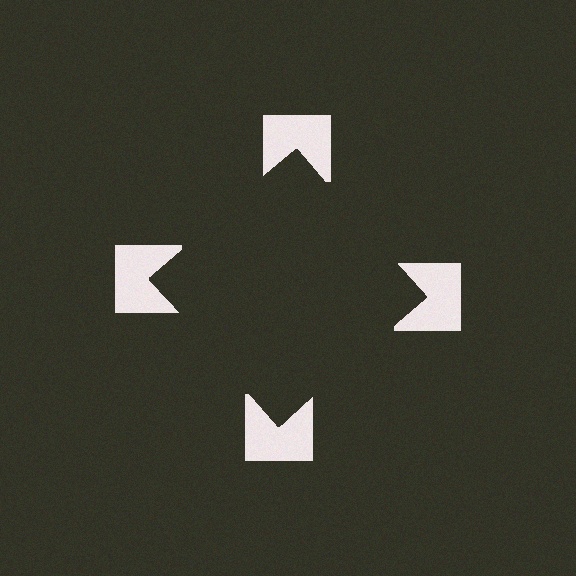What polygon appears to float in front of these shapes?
An illusory square — its edges are inferred from the aligned wedge cuts in the notched squares, not physically drawn.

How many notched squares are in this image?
There are 4 — one at each vertex of the illusory square.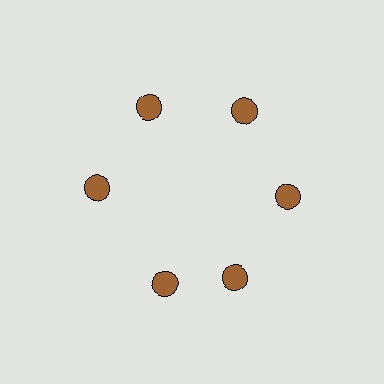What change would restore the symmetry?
The symmetry would be restored by rotating it back into even spacing with its neighbors so that all 6 circles sit at equal angles and equal distance from the center.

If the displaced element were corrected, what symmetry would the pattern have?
It would have 6-fold rotational symmetry — the pattern would map onto itself every 60 degrees.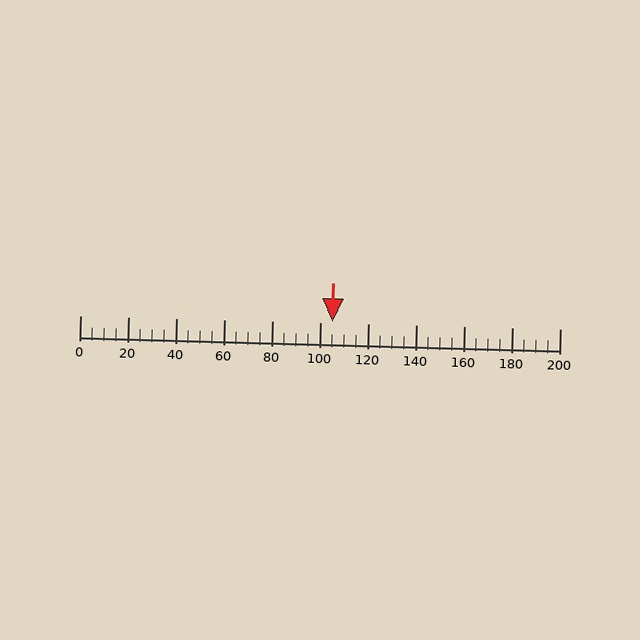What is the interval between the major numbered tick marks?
The major tick marks are spaced 20 units apart.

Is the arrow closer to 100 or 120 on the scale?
The arrow is closer to 100.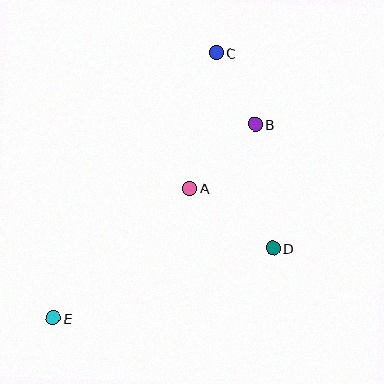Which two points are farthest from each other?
Points C and E are farthest from each other.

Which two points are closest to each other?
Points B and C are closest to each other.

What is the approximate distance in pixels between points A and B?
The distance between A and B is approximately 91 pixels.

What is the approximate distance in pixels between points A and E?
The distance between A and E is approximately 188 pixels.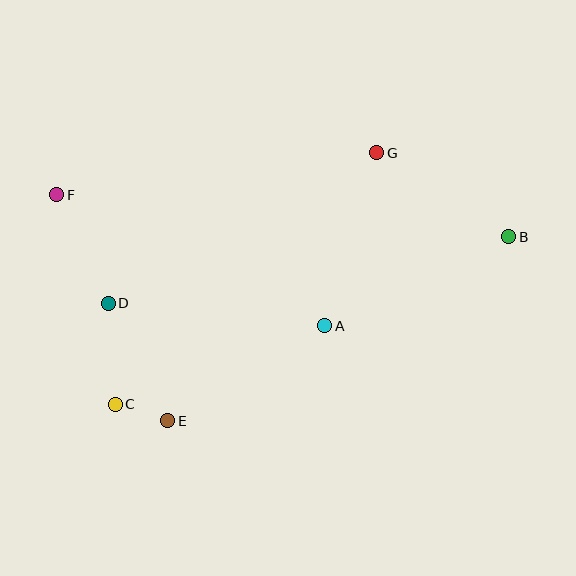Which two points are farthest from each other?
Points B and F are farthest from each other.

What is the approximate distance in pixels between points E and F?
The distance between E and F is approximately 252 pixels.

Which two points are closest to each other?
Points C and E are closest to each other.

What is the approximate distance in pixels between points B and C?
The distance between B and C is approximately 427 pixels.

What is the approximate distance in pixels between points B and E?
The distance between B and E is approximately 387 pixels.